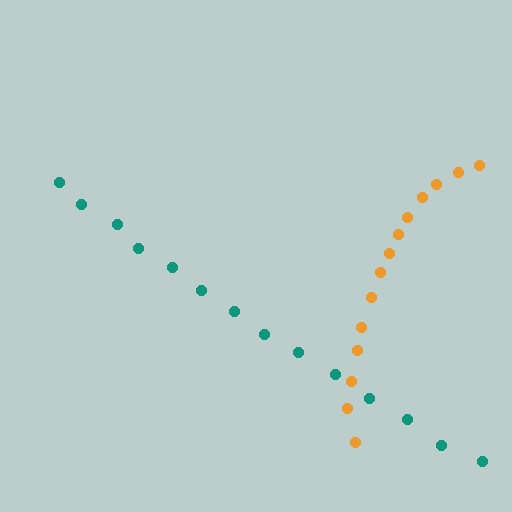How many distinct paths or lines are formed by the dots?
There are 2 distinct paths.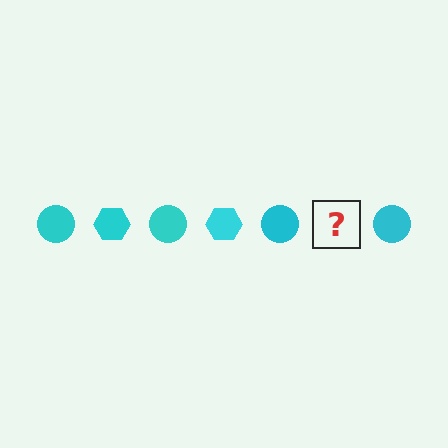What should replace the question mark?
The question mark should be replaced with a cyan hexagon.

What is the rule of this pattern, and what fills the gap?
The rule is that the pattern cycles through circle, hexagon shapes in cyan. The gap should be filled with a cyan hexagon.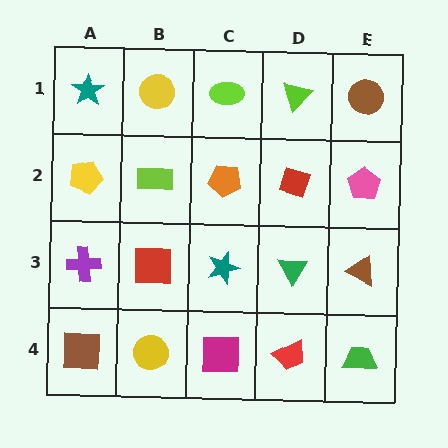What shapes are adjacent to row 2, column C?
A lime ellipse (row 1, column C), a teal star (row 3, column C), a lime rectangle (row 2, column B), a red diamond (row 2, column D).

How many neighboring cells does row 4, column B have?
3.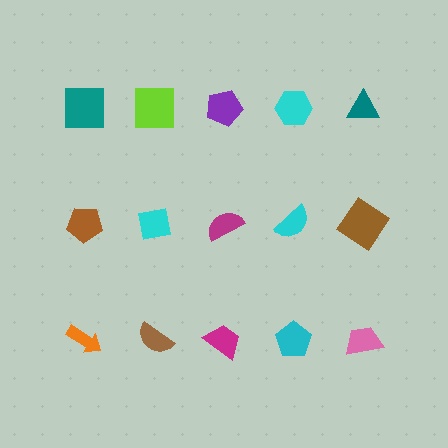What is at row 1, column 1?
A teal square.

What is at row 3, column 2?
A brown semicircle.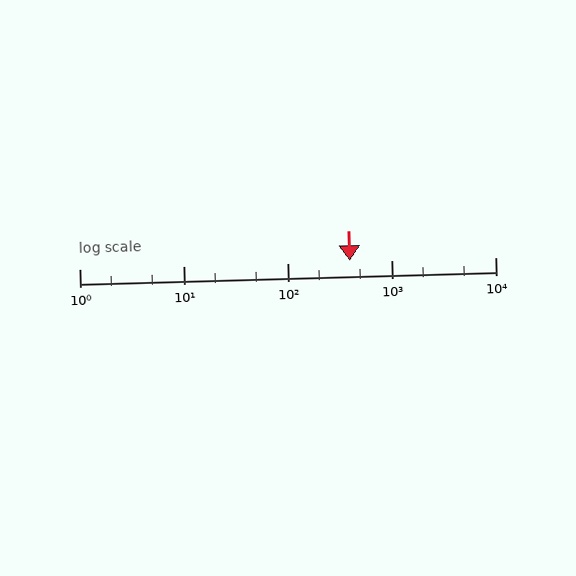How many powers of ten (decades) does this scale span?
The scale spans 4 decades, from 1 to 10000.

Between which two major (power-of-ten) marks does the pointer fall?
The pointer is between 100 and 1000.